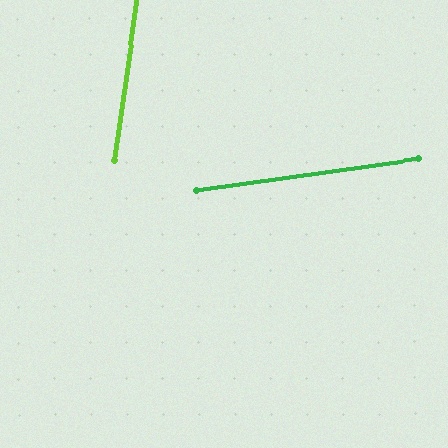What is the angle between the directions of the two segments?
Approximately 74 degrees.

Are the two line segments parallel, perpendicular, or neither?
Neither parallel nor perpendicular — they differ by about 74°.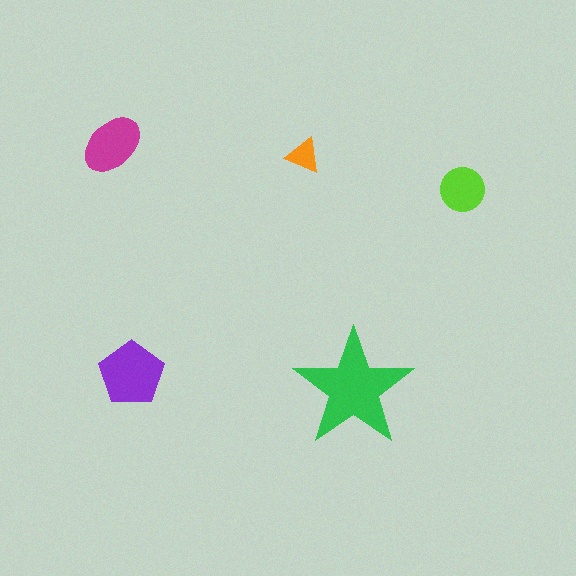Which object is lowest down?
The green star is bottommost.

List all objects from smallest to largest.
The orange triangle, the lime circle, the magenta ellipse, the purple pentagon, the green star.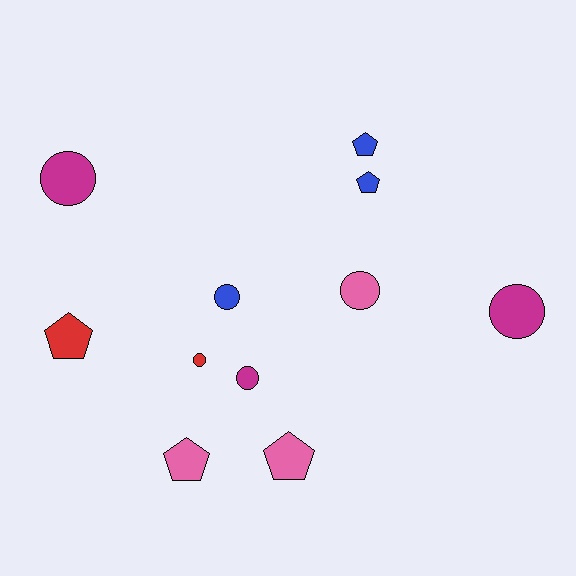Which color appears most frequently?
Magenta, with 3 objects.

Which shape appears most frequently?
Circle, with 6 objects.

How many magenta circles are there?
There are 3 magenta circles.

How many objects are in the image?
There are 11 objects.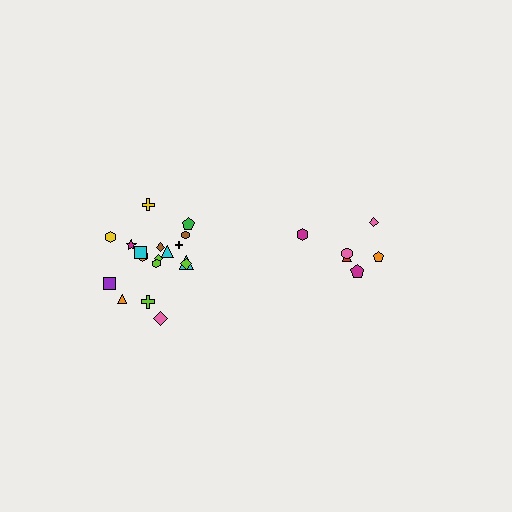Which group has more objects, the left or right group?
The left group.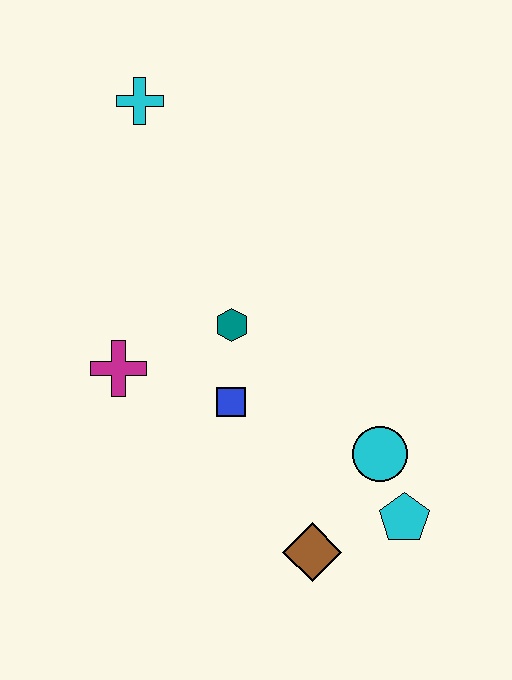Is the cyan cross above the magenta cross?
Yes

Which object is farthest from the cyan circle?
The cyan cross is farthest from the cyan circle.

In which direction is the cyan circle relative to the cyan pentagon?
The cyan circle is above the cyan pentagon.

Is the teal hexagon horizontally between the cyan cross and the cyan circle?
Yes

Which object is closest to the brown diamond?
The cyan pentagon is closest to the brown diamond.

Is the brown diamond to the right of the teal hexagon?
Yes